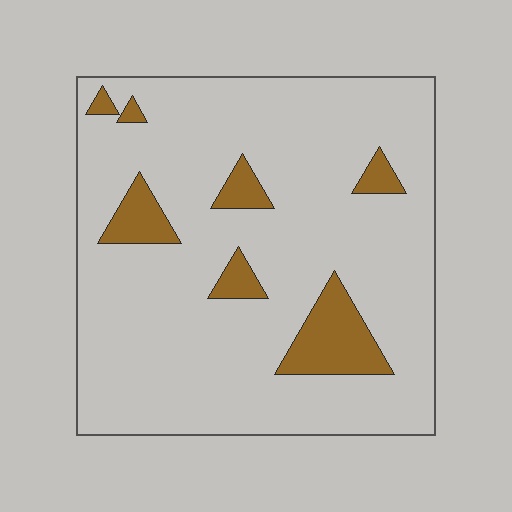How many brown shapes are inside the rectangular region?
7.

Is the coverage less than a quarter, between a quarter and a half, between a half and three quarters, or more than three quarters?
Less than a quarter.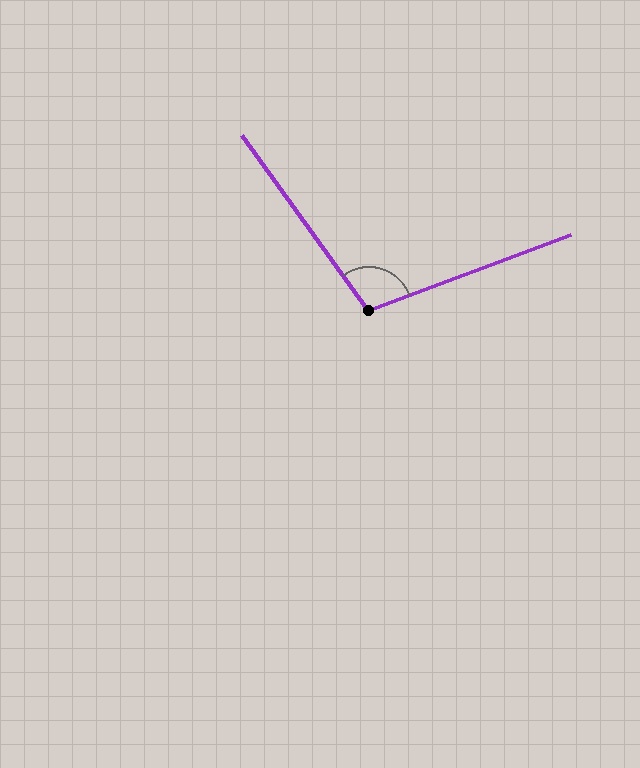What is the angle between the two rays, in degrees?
Approximately 105 degrees.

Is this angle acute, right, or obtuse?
It is obtuse.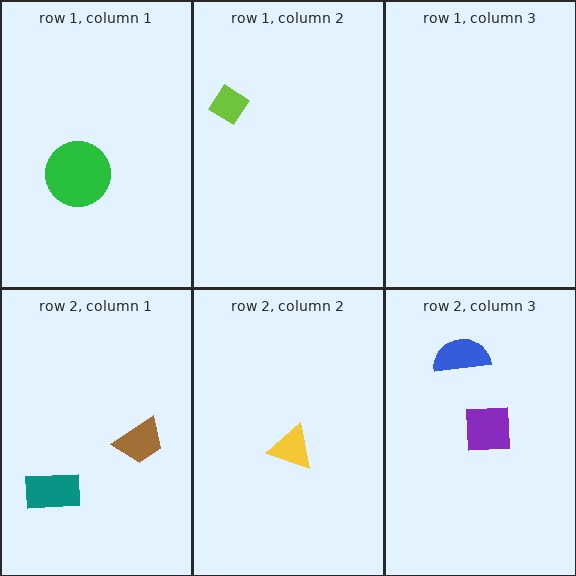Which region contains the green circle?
The row 1, column 1 region.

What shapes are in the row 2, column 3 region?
The blue semicircle, the purple square.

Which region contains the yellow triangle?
The row 2, column 2 region.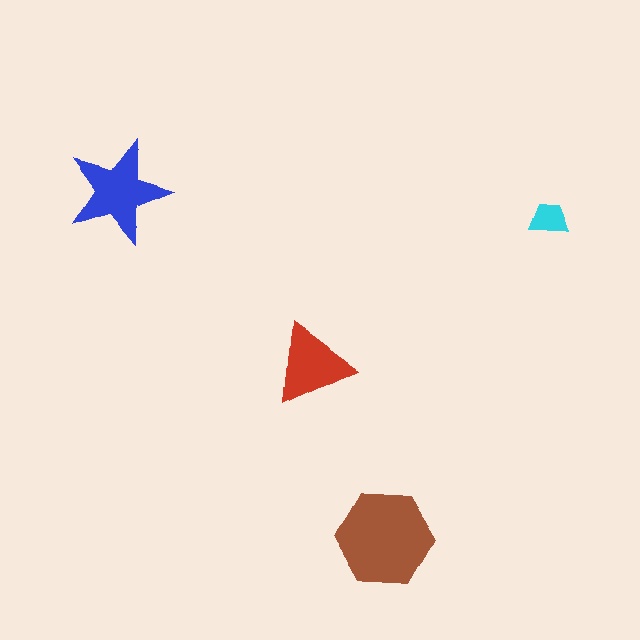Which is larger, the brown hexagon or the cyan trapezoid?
The brown hexagon.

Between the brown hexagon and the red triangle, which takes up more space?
The brown hexagon.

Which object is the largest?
The brown hexagon.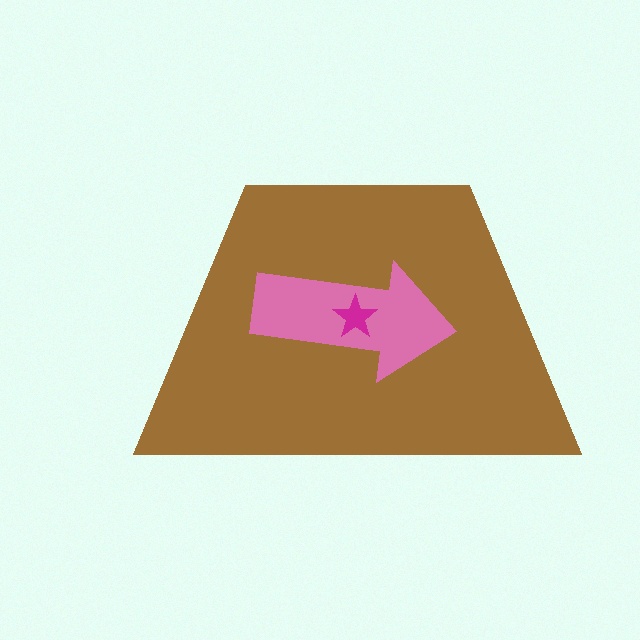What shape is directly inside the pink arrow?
The magenta star.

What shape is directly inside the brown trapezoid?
The pink arrow.